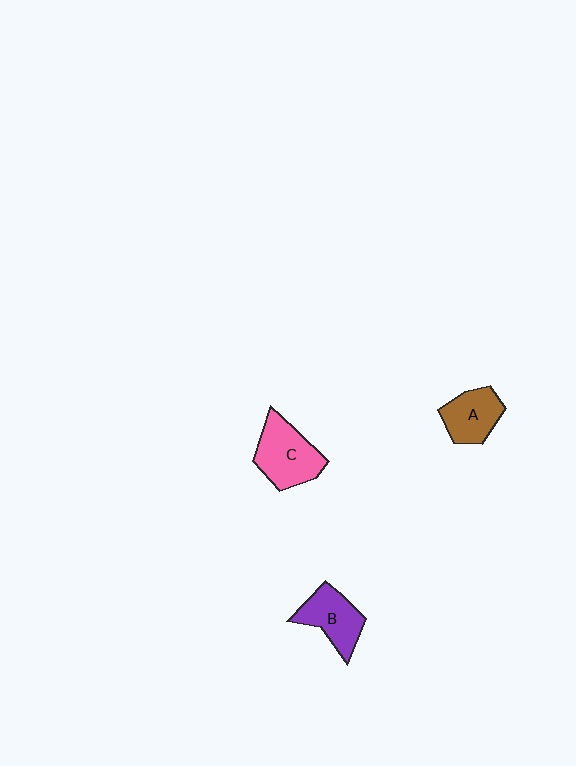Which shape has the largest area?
Shape C (pink).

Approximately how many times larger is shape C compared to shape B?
Approximately 1.2 times.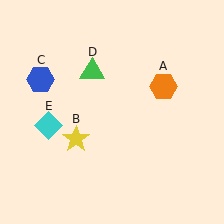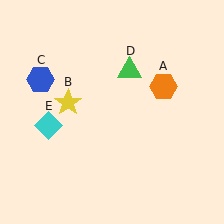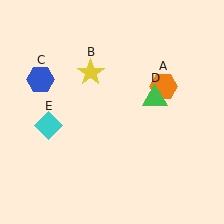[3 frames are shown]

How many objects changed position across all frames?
2 objects changed position: yellow star (object B), green triangle (object D).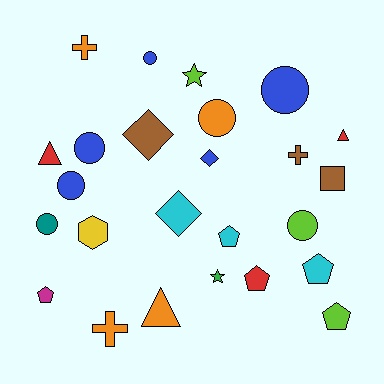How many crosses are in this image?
There are 3 crosses.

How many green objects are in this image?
There is 1 green object.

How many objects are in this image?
There are 25 objects.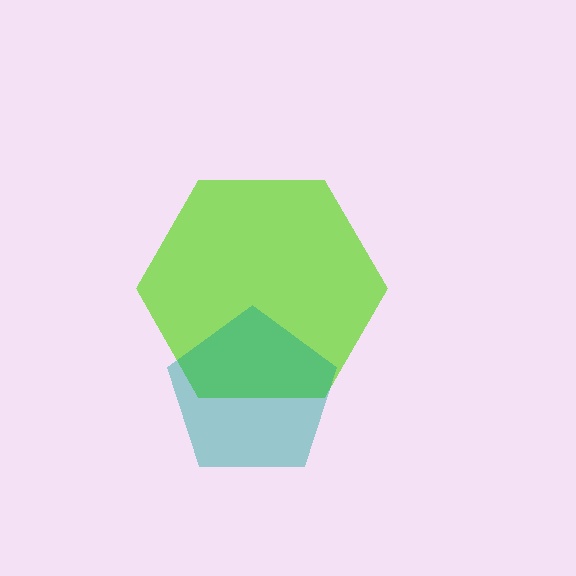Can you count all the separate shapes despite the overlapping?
Yes, there are 2 separate shapes.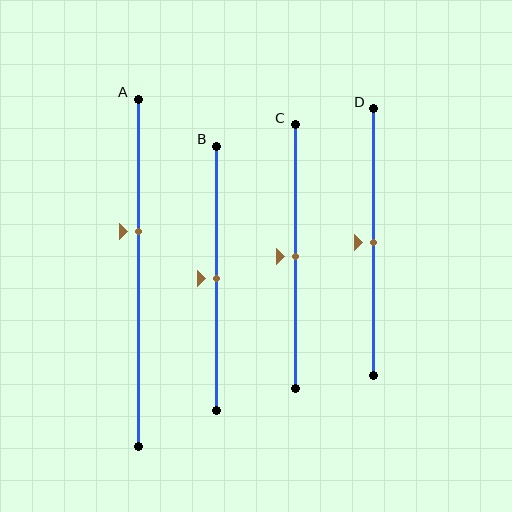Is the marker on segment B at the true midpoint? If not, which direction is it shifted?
Yes, the marker on segment B is at the true midpoint.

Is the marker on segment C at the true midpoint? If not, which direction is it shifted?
Yes, the marker on segment C is at the true midpoint.